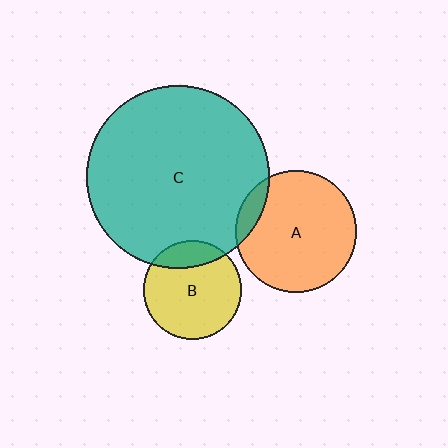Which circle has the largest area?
Circle C (teal).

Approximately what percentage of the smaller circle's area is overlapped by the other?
Approximately 20%.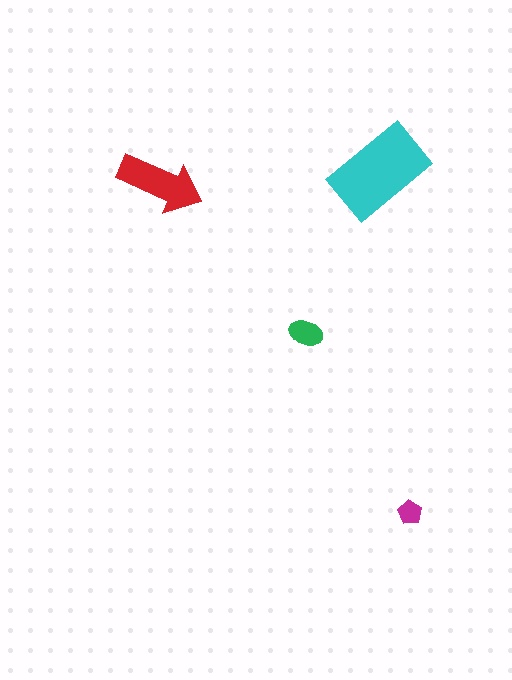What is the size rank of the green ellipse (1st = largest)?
3rd.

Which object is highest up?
The cyan rectangle is topmost.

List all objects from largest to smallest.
The cyan rectangle, the red arrow, the green ellipse, the magenta pentagon.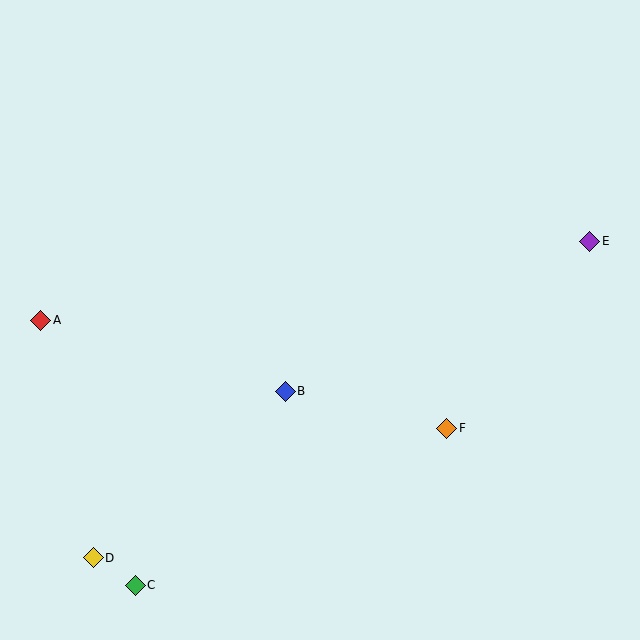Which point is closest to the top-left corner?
Point A is closest to the top-left corner.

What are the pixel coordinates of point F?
Point F is at (447, 428).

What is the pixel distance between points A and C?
The distance between A and C is 281 pixels.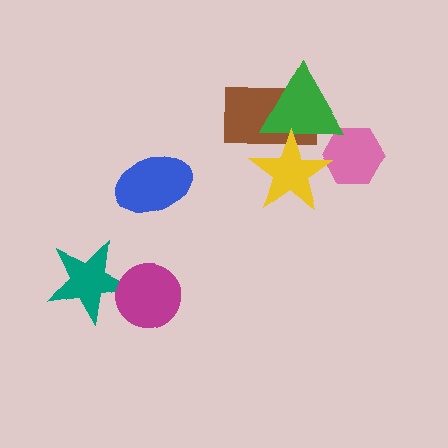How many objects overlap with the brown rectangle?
2 objects overlap with the brown rectangle.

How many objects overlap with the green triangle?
3 objects overlap with the green triangle.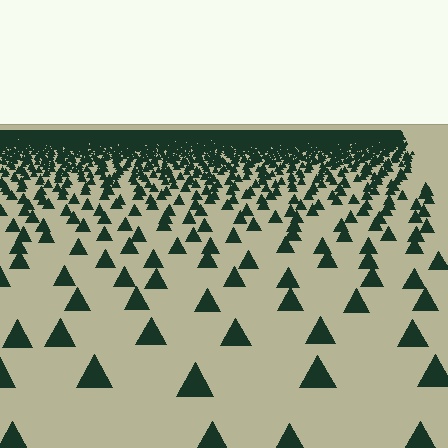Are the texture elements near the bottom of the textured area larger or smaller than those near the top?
Larger. Near the bottom, elements are closer to the viewer and appear at a bigger on-screen size.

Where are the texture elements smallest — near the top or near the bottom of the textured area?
Near the top.